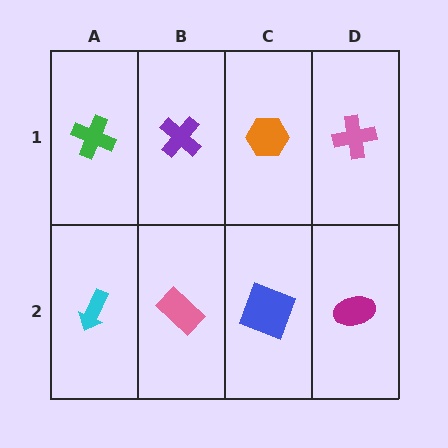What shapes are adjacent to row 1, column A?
A cyan arrow (row 2, column A), a purple cross (row 1, column B).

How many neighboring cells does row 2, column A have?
2.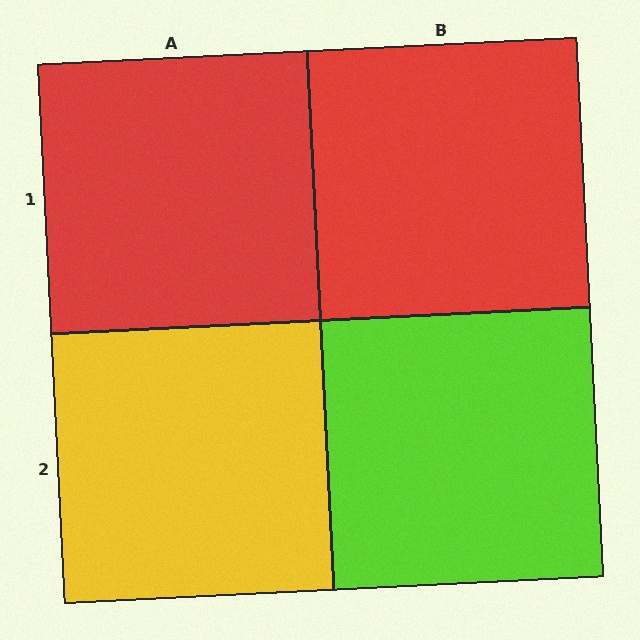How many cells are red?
2 cells are red.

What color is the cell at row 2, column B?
Lime.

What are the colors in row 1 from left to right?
Red, red.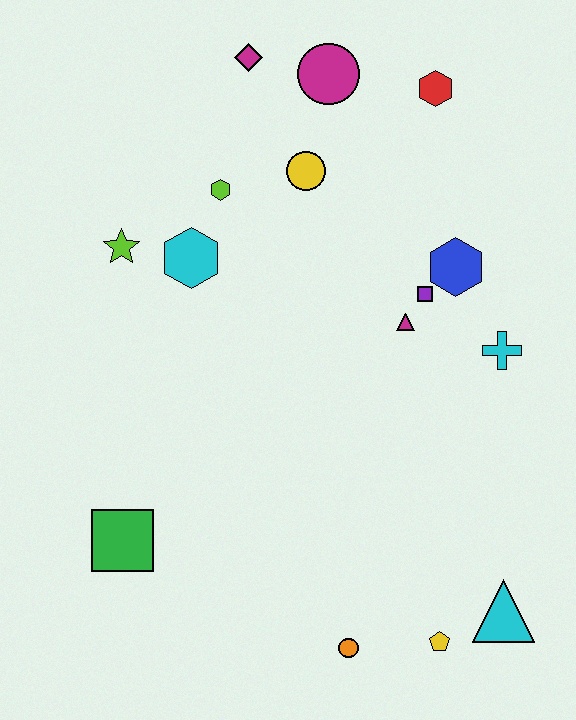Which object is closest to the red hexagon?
The magenta circle is closest to the red hexagon.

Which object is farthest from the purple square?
The green square is farthest from the purple square.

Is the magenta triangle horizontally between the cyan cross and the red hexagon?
No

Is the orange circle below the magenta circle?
Yes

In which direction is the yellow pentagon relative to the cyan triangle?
The yellow pentagon is to the left of the cyan triangle.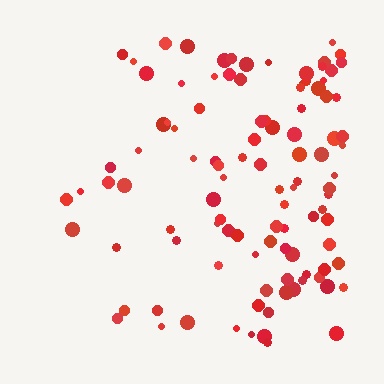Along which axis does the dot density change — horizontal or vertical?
Horizontal.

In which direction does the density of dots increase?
From left to right, with the right side densest.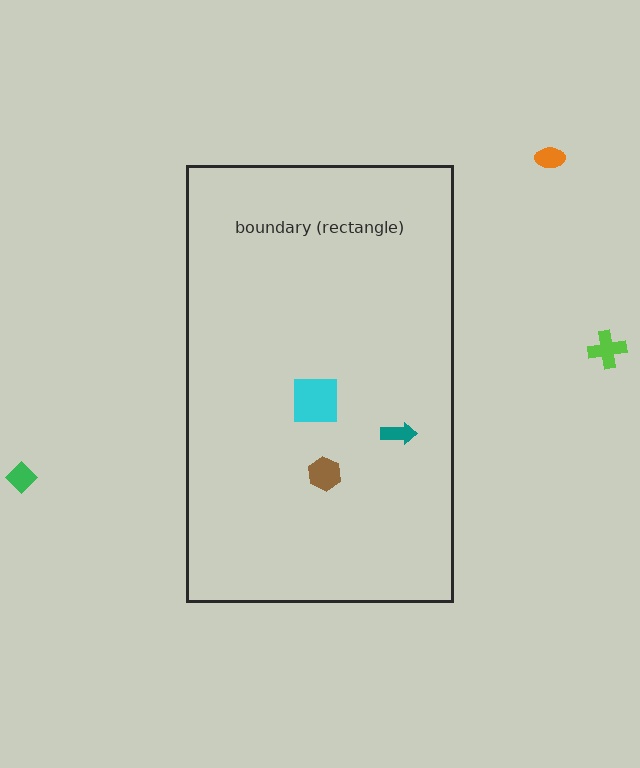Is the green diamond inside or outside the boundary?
Outside.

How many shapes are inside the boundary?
3 inside, 3 outside.